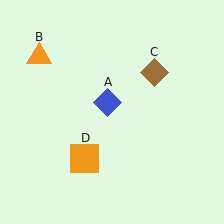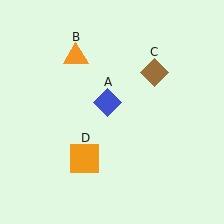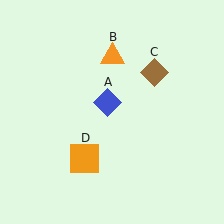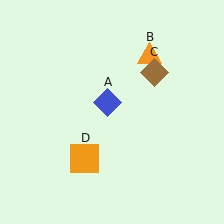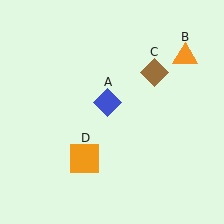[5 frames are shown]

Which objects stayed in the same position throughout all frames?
Blue diamond (object A) and brown diamond (object C) and orange square (object D) remained stationary.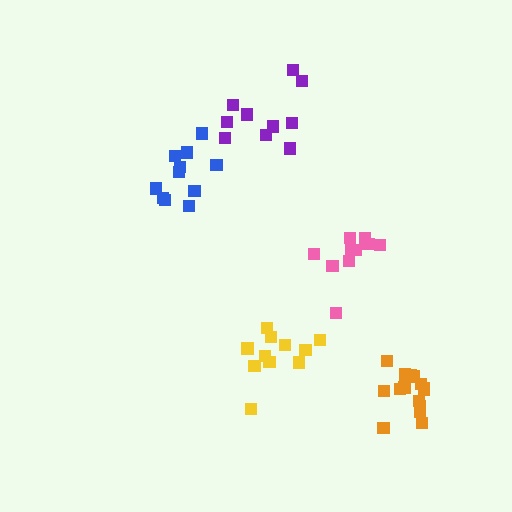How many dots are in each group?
Group 1: 10 dots, Group 2: 11 dots, Group 3: 11 dots, Group 4: 15 dots, Group 5: 10 dots (57 total).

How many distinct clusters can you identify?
There are 5 distinct clusters.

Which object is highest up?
The purple cluster is topmost.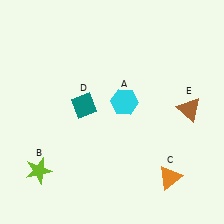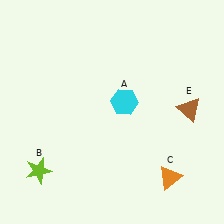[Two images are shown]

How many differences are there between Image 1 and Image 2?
There is 1 difference between the two images.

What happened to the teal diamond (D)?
The teal diamond (D) was removed in Image 2. It was in the top-left area of Image 1.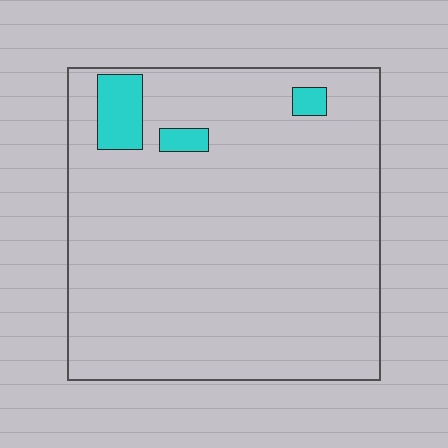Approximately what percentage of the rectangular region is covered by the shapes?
Approximately 5%.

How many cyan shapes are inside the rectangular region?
3.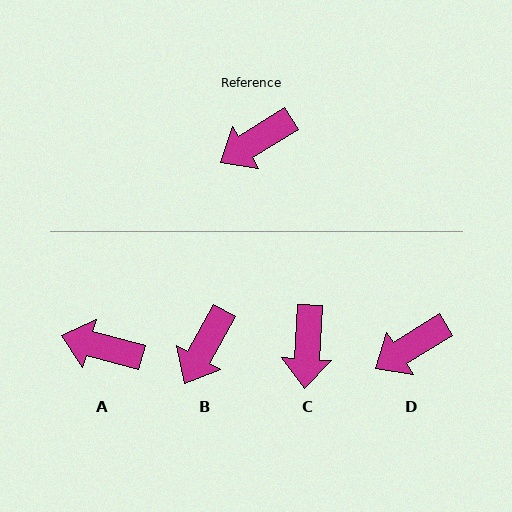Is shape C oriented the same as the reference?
No, it is off by about 54 degrees.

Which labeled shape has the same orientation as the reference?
D.